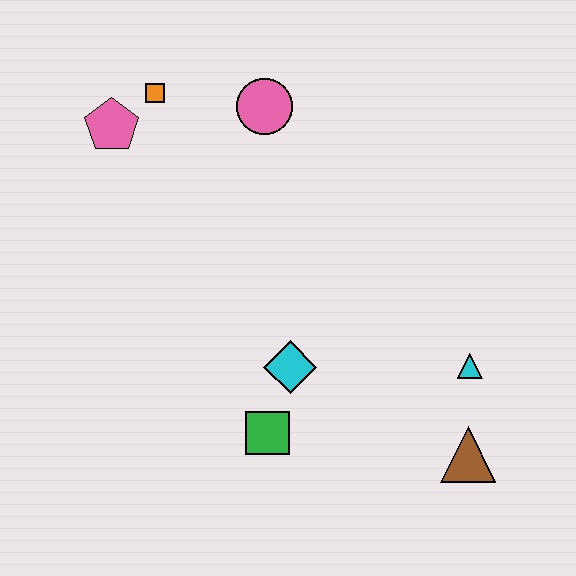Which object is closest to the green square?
The cyan diamond is closest to the green square.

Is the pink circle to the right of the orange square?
Yes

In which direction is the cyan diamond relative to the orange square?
The cyan diamond is below the orange square.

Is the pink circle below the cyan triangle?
No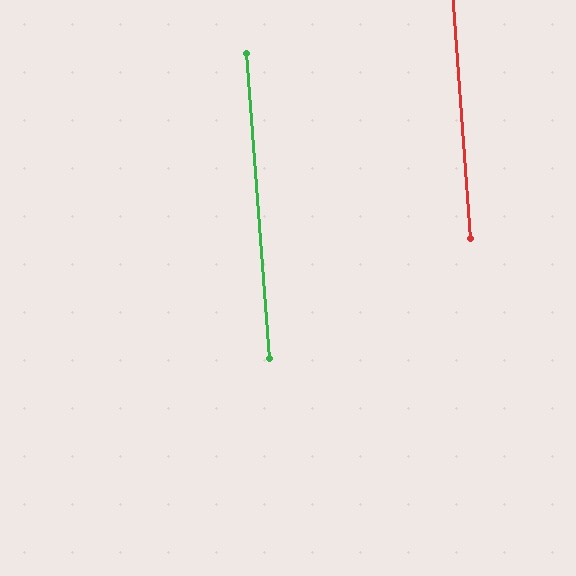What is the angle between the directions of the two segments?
Approximately 0 degrees.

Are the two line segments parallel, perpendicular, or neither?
Parallel — their directions differ by only 0.0°.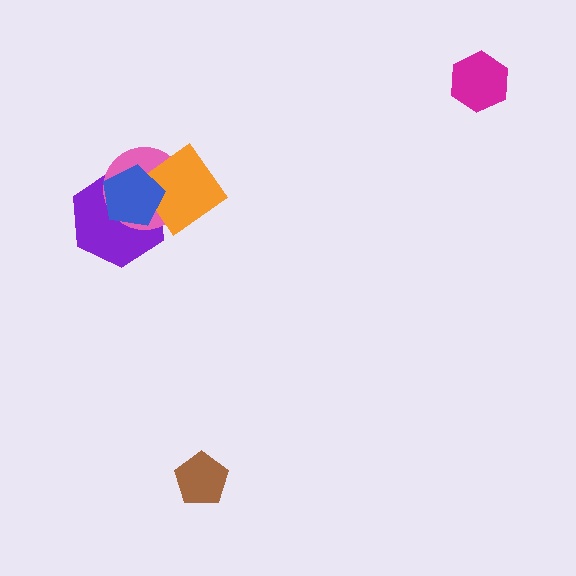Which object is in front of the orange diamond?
The blue pentagon is in front of the orange diamond.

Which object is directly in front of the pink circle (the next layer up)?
The orange diamond is directly in front of the pink circle.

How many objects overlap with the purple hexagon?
3 objects overlap with the purple hexagon.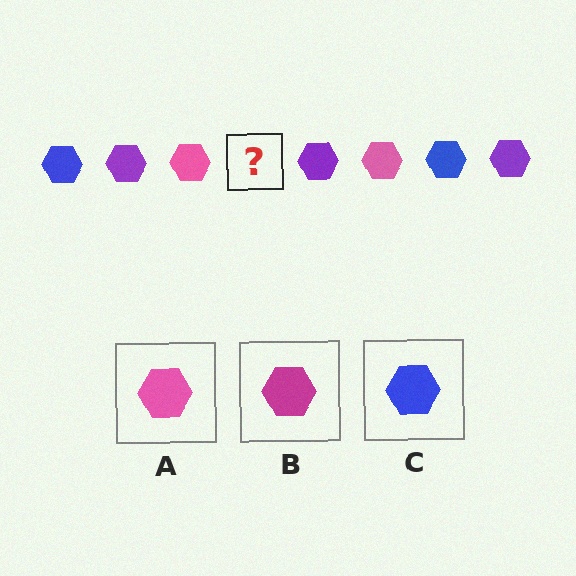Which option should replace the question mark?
Option C.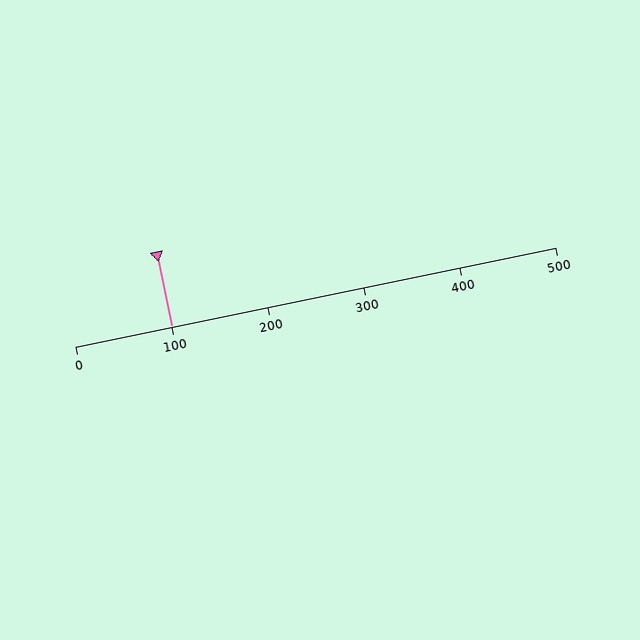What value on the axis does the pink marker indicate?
The marker indicates approximately 100.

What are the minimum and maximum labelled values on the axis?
The axis runs from 0 to 500.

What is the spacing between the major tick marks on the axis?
The major ticks are spaced 100 apart.